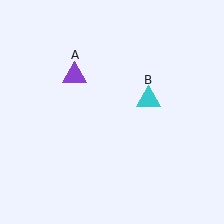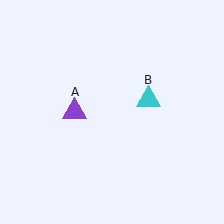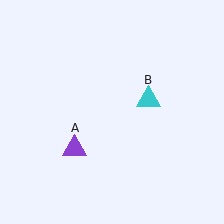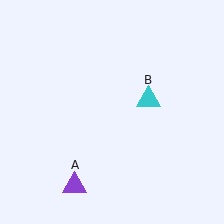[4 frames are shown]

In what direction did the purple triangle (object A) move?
The purple triangle (object A) moved down.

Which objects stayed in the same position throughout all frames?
Cyan triangle (object B) remained stationary.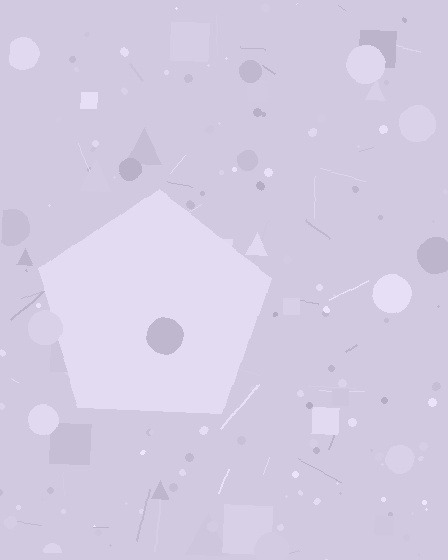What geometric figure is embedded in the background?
A pentagon is embedded in the background.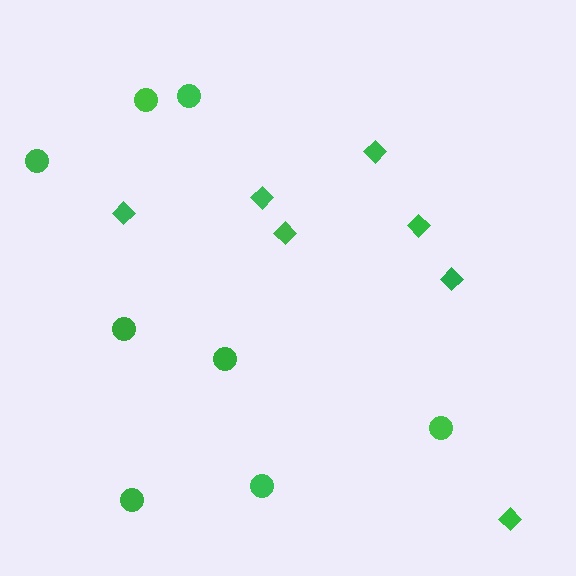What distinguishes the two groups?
There are 2 groups: one group of circles (8) and one group of diamonds (7).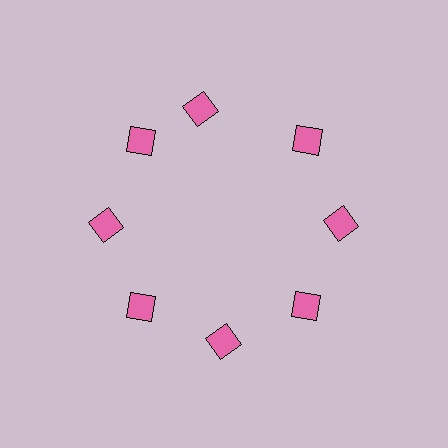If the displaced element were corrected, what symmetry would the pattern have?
It would have 8-fold rotational symmetry — the pattern would map onto itself every 45 degrees.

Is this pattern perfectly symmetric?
No. The 8 pink squares are arranged in a ring, but one element near the 12 o'clock position is rotated out of alignment along the ring, breaking the 8-fold rotational symmetry.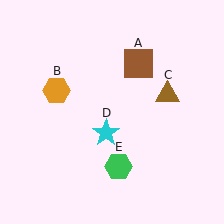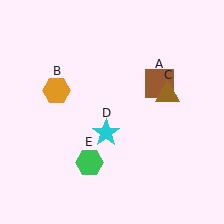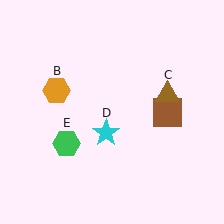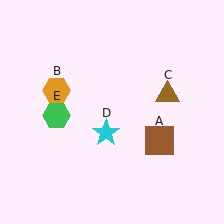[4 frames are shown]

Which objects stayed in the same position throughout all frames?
Orange hexagon (object B) and brown triangle (object C) and cyan star (object D) remained stationary.